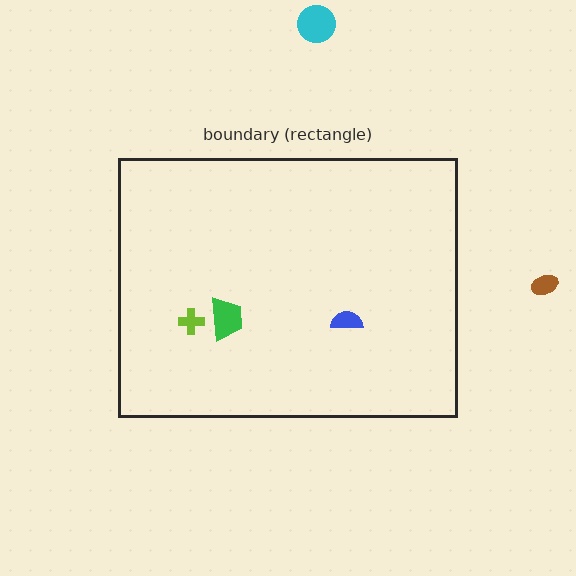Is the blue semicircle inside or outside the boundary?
Inside.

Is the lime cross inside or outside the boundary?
Inside.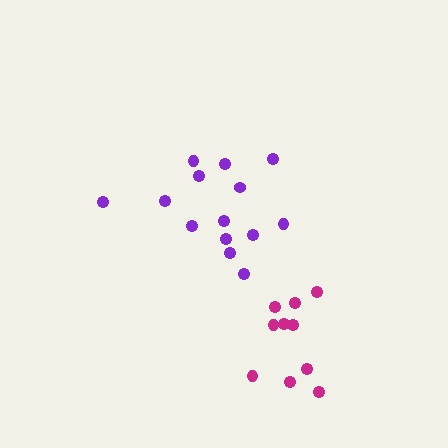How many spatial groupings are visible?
There are 2 spatial groupings.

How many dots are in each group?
Group 1: 14 dots, Group 2: 10 dots (24 total).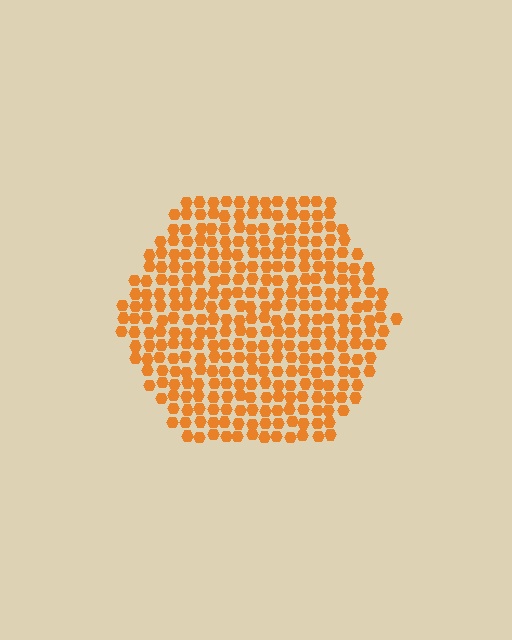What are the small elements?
The small elements are hexagons.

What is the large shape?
The large shape is a hexagon.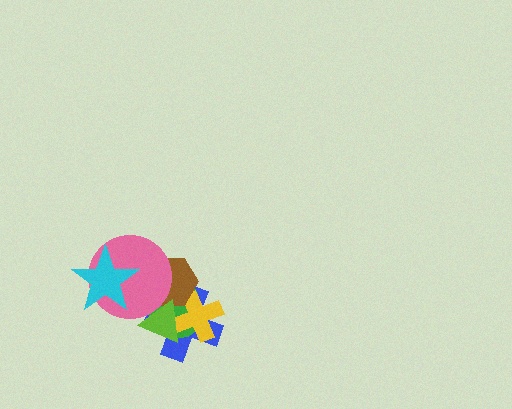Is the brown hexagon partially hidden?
Yes, it is partially covered by another shape.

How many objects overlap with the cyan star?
2 objects overlap with the cyan star.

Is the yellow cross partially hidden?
Yes, it is partially covered by another shape.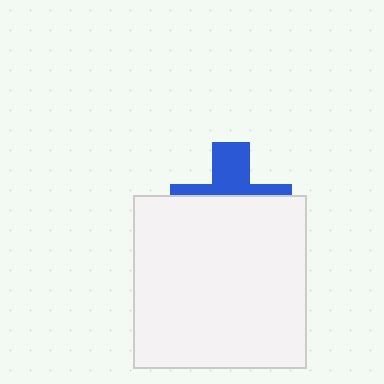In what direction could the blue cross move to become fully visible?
The blue cross could move up. That would shift it out from behind the white square entirely.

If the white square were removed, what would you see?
You would see the complete blue cross.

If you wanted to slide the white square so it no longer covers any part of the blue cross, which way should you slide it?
Slide it down — that is the most direct way to separate the two shapes.